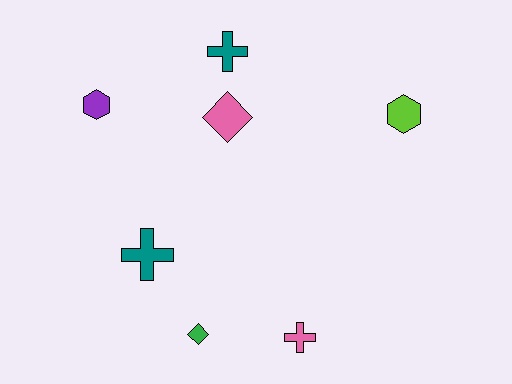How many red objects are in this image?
There are no red objects.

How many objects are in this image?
There are 7 objects.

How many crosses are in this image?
There are 3 crosses.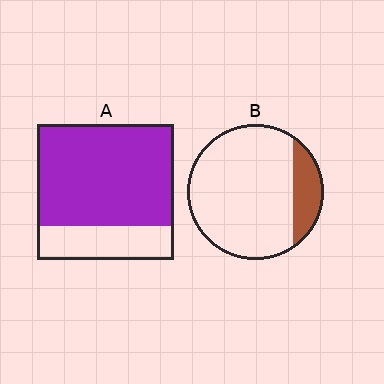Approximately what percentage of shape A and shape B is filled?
A is approximately 75% and B is approximately 15%.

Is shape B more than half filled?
No.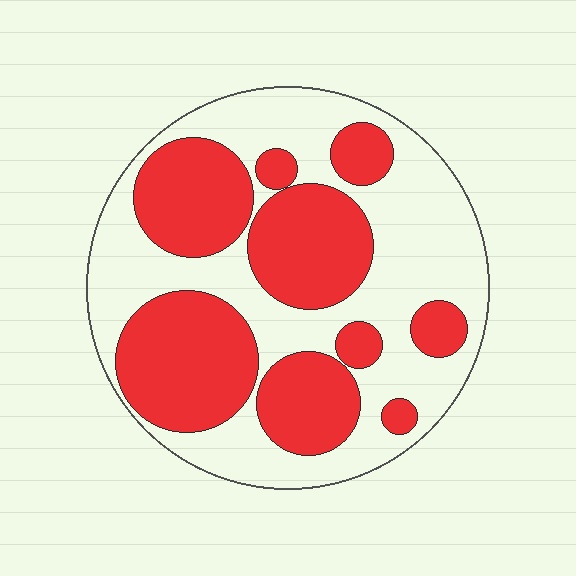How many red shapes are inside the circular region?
9.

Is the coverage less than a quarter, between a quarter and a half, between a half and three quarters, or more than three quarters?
Between a quarter and a half.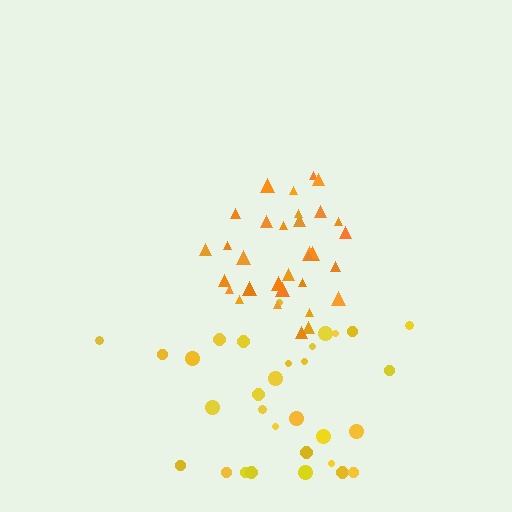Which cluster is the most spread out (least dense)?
Yellow.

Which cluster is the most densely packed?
Orange.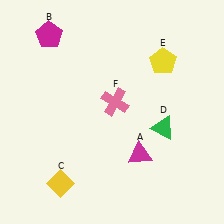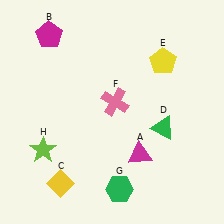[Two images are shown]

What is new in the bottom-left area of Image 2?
A lime star (H) was added in the bottom-left area of Image 2.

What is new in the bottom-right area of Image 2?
A green hexagon (G) was added in the bottom-right area of Image 2.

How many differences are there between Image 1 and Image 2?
There are 2 differences between the two images.